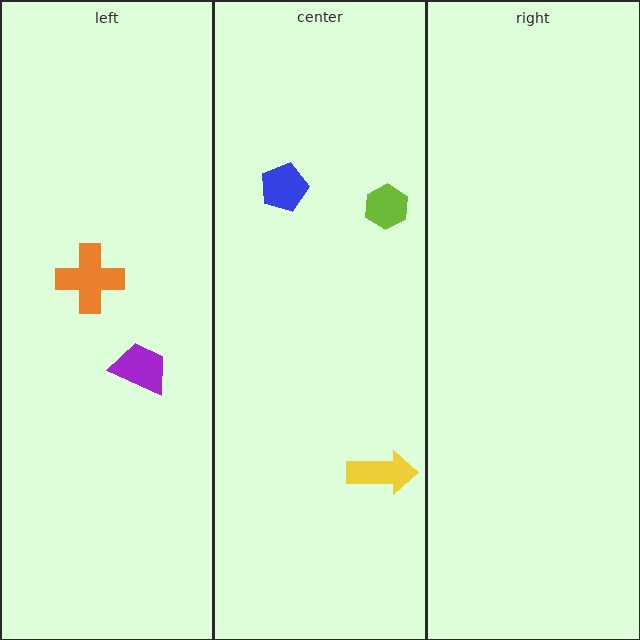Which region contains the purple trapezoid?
The left region.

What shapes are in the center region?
The yellow arrow, the lime hexagon, the blue pentagon.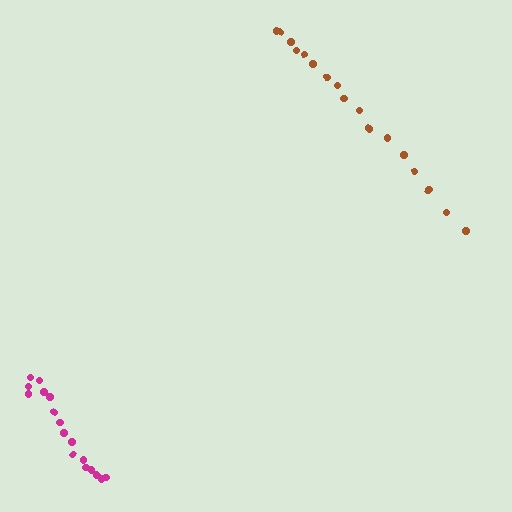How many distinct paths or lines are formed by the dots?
There are 2 distinct paths.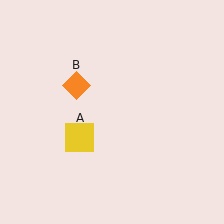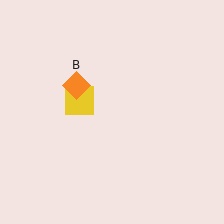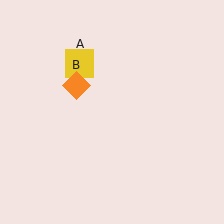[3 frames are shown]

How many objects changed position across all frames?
1 object changed position: yellow square (object A).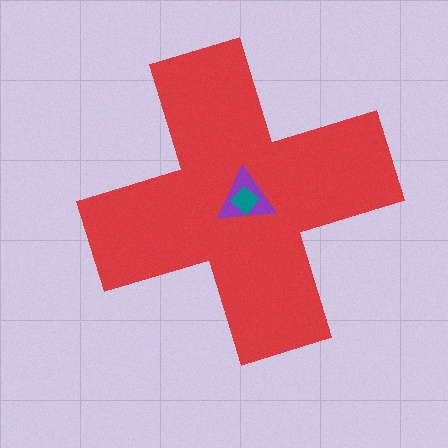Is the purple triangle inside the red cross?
Yes.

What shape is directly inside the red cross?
The purple triangle.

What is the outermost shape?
The red cross.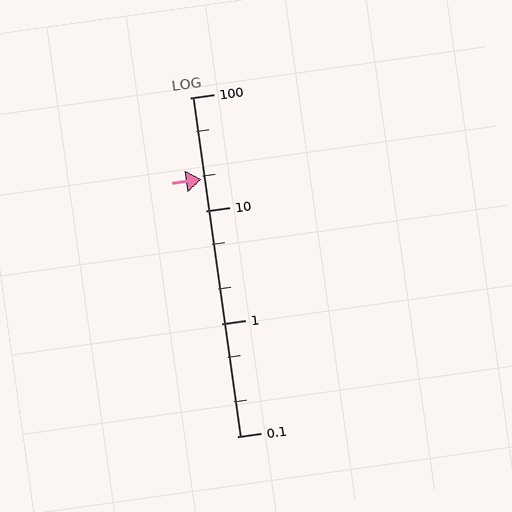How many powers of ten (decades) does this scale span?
The scale spans 3 decades, from 0.1 to 100.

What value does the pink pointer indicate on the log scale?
The pointer indicates approximately 19.